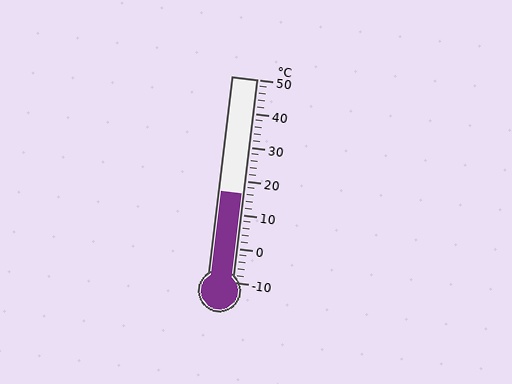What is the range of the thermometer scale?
The thermometer scale ranges from -10°C to 50°C.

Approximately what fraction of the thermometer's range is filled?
The thermometer is filled to approximately 45% of its range.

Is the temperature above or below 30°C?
The temperature is below 30°C.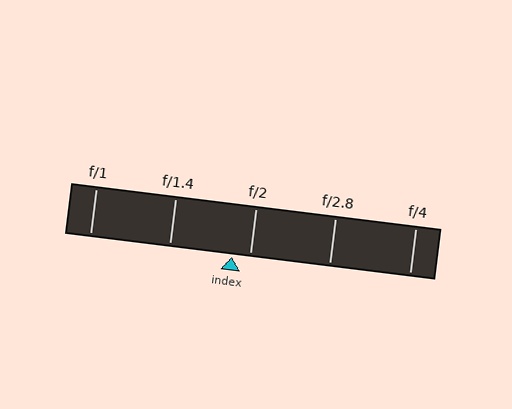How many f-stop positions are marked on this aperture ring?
There are 5 f-stop positions marked.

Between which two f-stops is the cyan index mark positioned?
The index mark is between f/1.4 and f/2.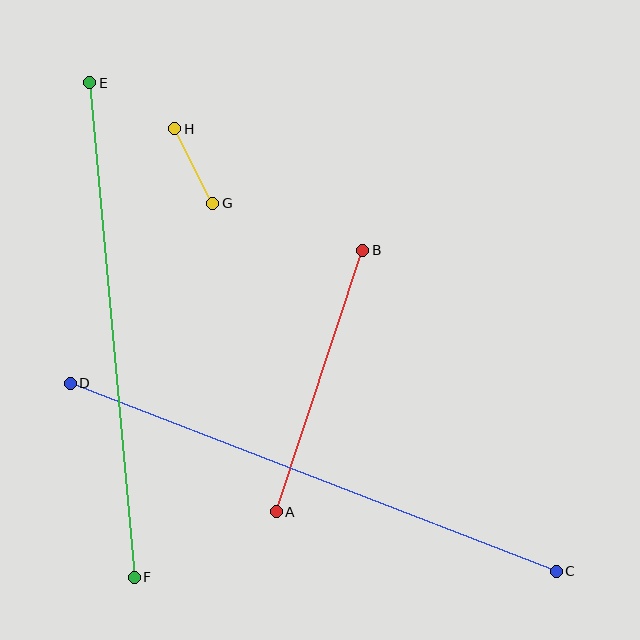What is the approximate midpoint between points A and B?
The midpoint is at approximately (319, 381) pixels.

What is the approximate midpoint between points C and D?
The midpoint is at approximately (313, 477) pixels.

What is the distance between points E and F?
The distance is approximately 497 pixels.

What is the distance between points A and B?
The distance is approximately 275 pixels.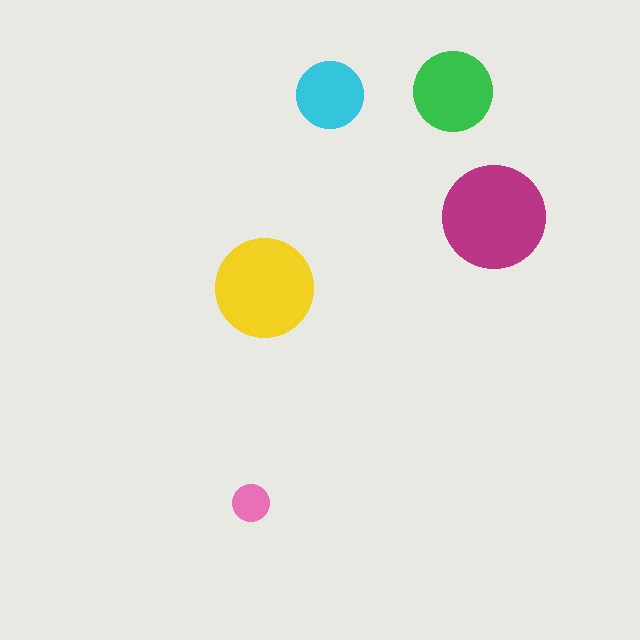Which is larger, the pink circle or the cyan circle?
The cyan one.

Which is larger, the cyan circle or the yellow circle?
The yellow one.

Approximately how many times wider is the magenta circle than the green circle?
About 1.5 times wider.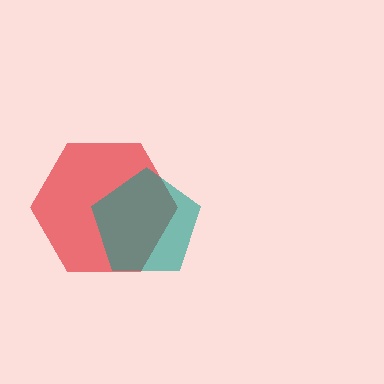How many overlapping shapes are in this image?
There are 2 overlapping shapes in the image.